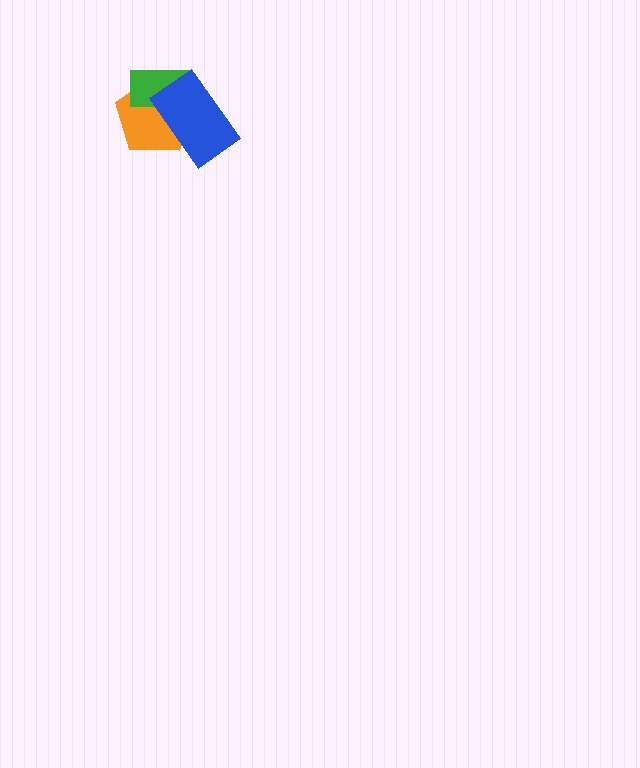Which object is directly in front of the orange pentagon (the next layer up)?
The green rectangle is directly in front of the orange pentagon.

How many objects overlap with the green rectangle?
2 objects overlap with the green rectangle.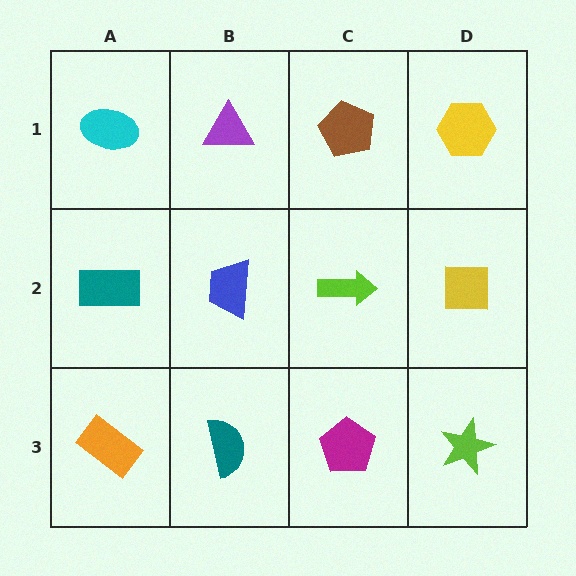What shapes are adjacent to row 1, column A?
A teal rectangle (row 2, column A), a purple triangle (row 1, column B).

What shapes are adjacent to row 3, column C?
A lime arrow (row 2, column C), a teal semicircle (row 3, column B), a lime star (row 3, column D).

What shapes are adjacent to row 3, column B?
A blue trapezoid (row 2, column B), an orange rectangle (row 3, column A), a magenta pentagon (row 3, column C).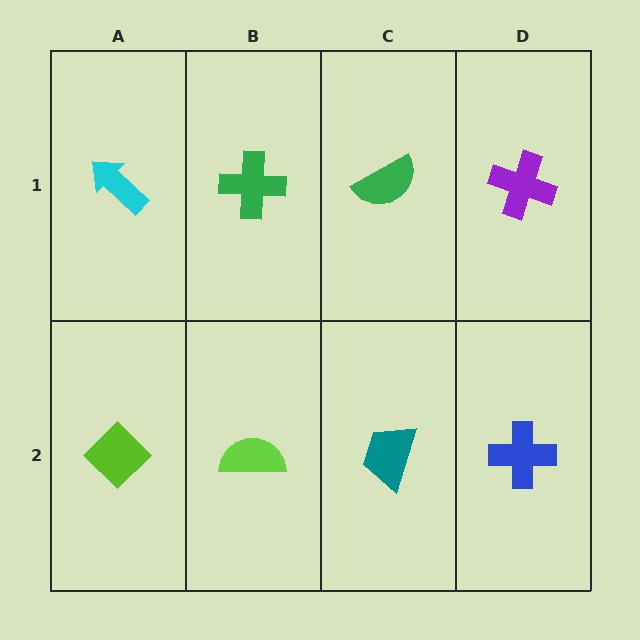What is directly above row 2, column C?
A green semicircle.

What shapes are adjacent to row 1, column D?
A blue cross (row 2, column D), a green semicircle (row 1, column C).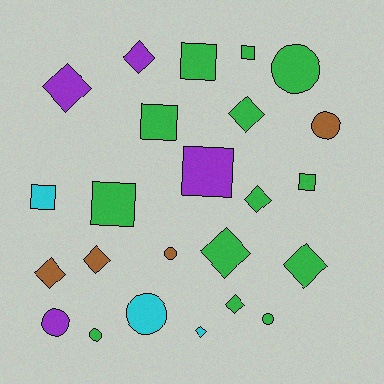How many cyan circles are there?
There is 1 cyan circle.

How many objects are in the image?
There are 24 objects.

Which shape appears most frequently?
Diamond, with 10 objects.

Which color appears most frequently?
Green, with 13 objects.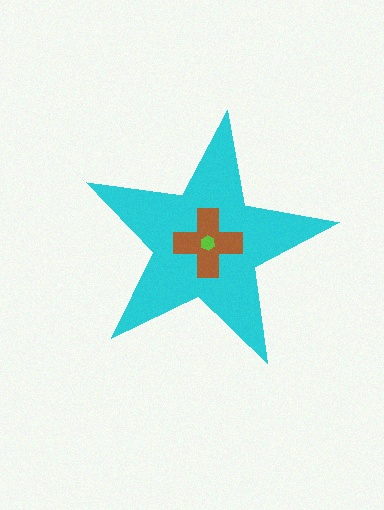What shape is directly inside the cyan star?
The brown cross.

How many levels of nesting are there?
3.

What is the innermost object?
The lime hexagon.